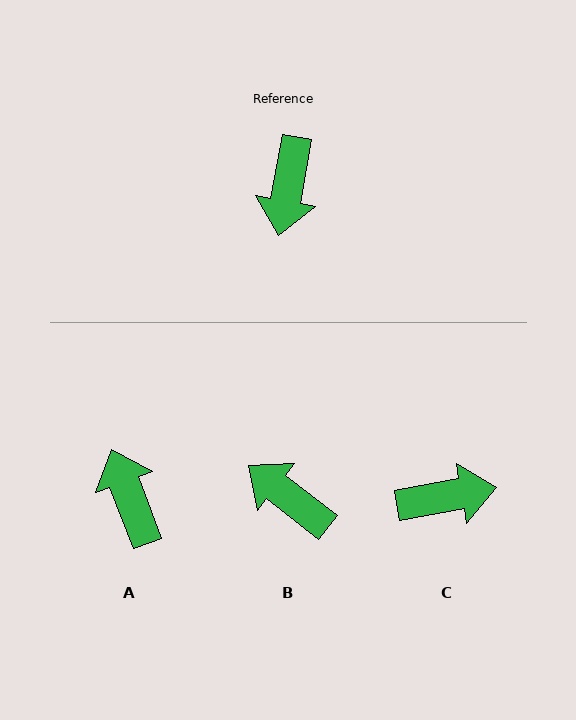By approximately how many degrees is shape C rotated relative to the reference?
Approximately 111 degrees counter-clockwise.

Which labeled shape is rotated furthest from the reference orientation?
A, about 149 degrees away.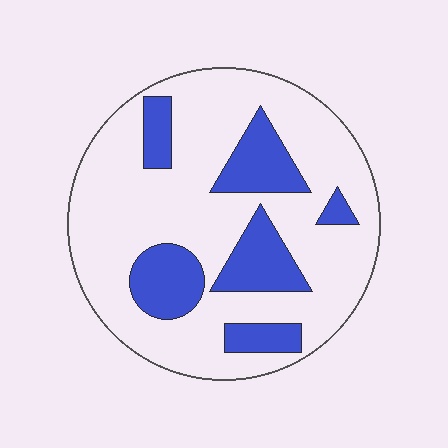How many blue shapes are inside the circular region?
6.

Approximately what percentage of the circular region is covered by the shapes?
Approximately 25%.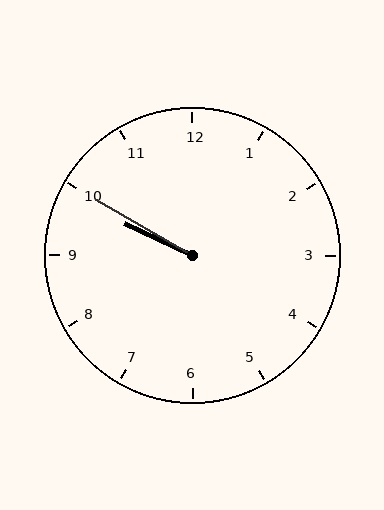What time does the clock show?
9:50.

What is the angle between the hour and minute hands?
Approximately 5 degrees.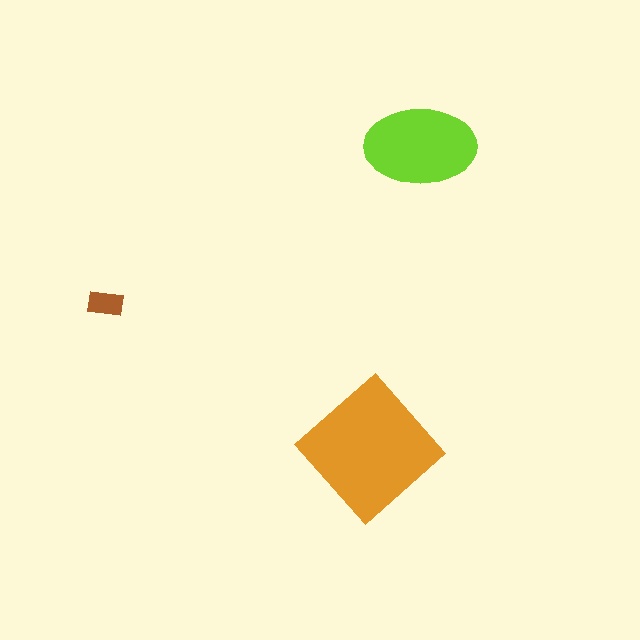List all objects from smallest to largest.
The brown rectangle, the lime ellipse, the orange diamond.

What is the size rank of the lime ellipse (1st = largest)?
2nd.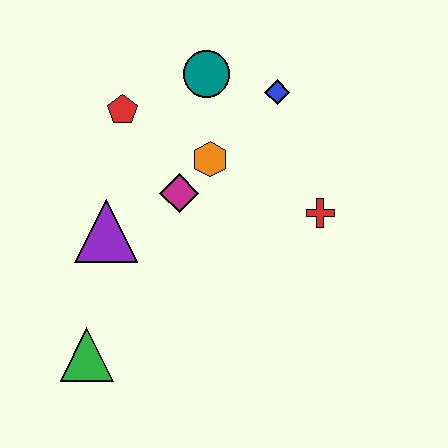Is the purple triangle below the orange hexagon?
Yes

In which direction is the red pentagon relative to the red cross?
The red pentagon is to the left of the red cross.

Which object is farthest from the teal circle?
The green triangle is farthest from the teal circle.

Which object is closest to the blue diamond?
The teal circle is closest to the blue diamond.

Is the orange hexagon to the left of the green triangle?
No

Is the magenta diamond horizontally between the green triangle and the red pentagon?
No